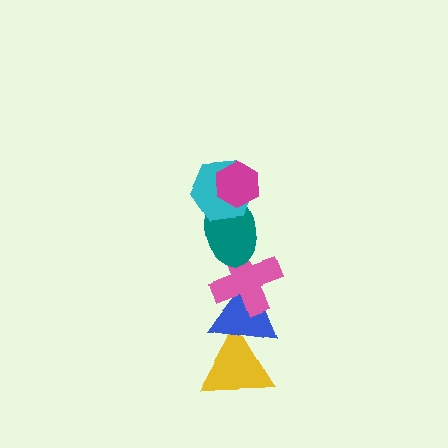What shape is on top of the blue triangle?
The pink cross is on top of the blue triangle.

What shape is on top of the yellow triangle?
The blue triangle is on top of the yellow triangle.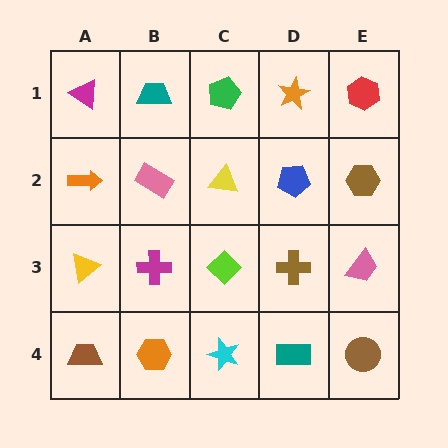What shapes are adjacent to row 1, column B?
A pink rectangle (row 2, column B), a magenta triangle (row 1, column A), a green pentagon (row 1, column C).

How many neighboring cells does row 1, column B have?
3.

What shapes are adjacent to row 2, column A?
A magenta triangle (row 1, column A), a yellow triangle (row 3, column A), a pink rectangle (row 2, column B).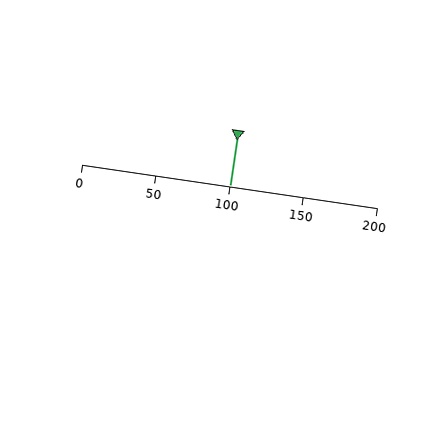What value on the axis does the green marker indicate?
The marker indicates approximately 100.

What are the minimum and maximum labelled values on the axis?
The axis runs from 0 to 200.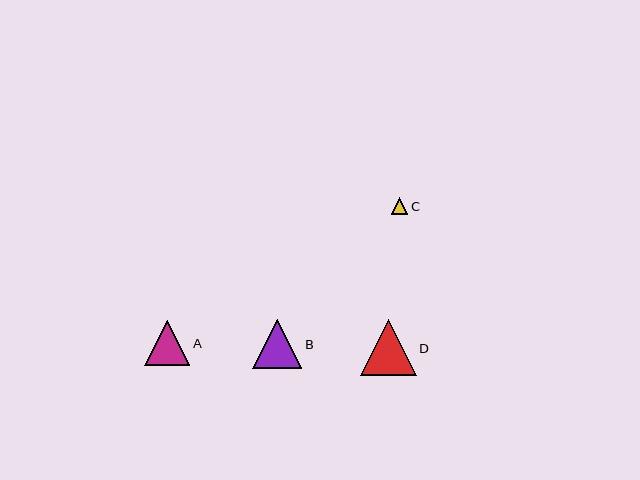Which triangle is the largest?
Triangle D is the largest with a size of approximately 56 pixels.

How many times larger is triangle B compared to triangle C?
Triangle B is approximately 3.0 times the size of triangle C.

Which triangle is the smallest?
Triangle C is the smallest with a size of approximately 17 pixels.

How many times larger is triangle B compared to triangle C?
Triangle B is approximately 3.0 times the size of triangle C.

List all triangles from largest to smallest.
From largest to smallest: D, B, A, C.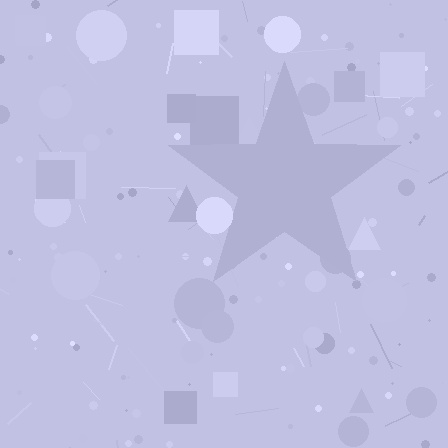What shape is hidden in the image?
A star is hidden in the image.